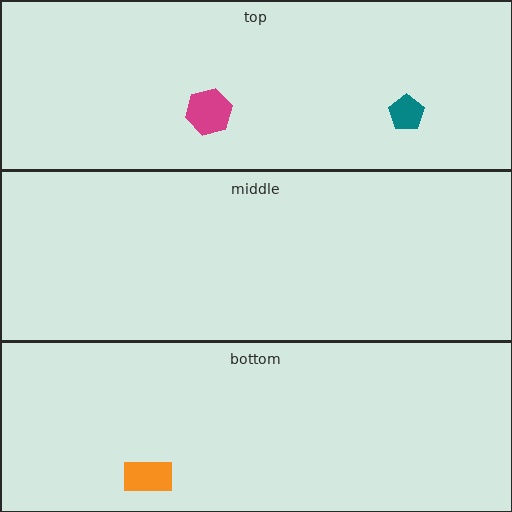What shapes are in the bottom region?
The orange rectangle.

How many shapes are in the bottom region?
1.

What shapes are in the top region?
The magenta hexagon, the teal pentagon.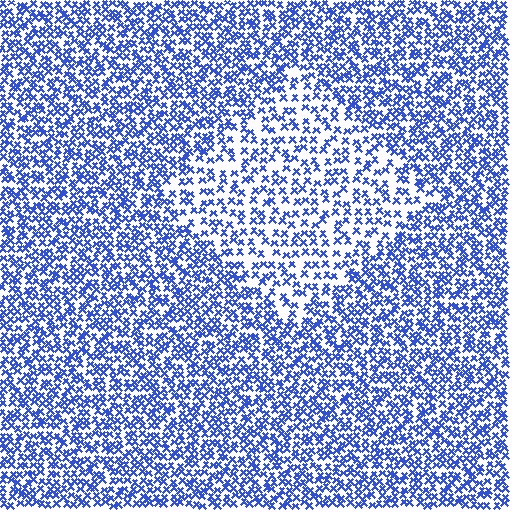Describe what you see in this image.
The image contains small blue elements arranged at two different densities. A diamond-shaped region is visible where the elements are less densely packed than the surrounding area.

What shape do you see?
I see a diamond.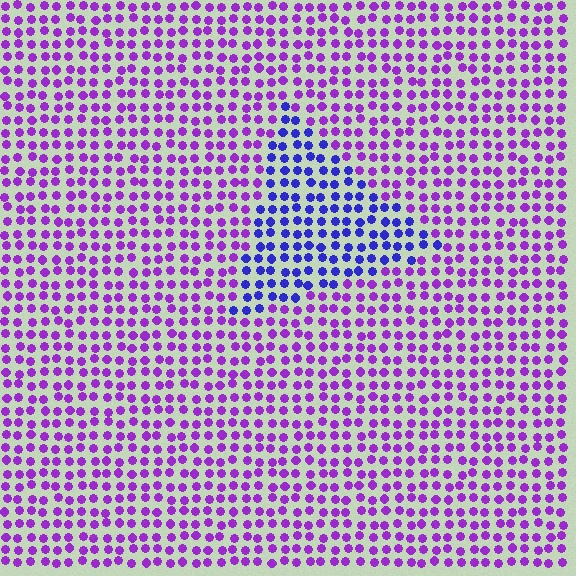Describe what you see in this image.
The image is filled with small purple elements in a uniform arrangement. A triangle-shaped region is visible where the elements are tinted to a slightly different hue, forming a subtle color boundary.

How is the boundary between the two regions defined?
The boundary is defined purely by a slight shift in hue (about 41 degrees). Spacing, size, and orientation are identical on both sides.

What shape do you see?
I see a triangle.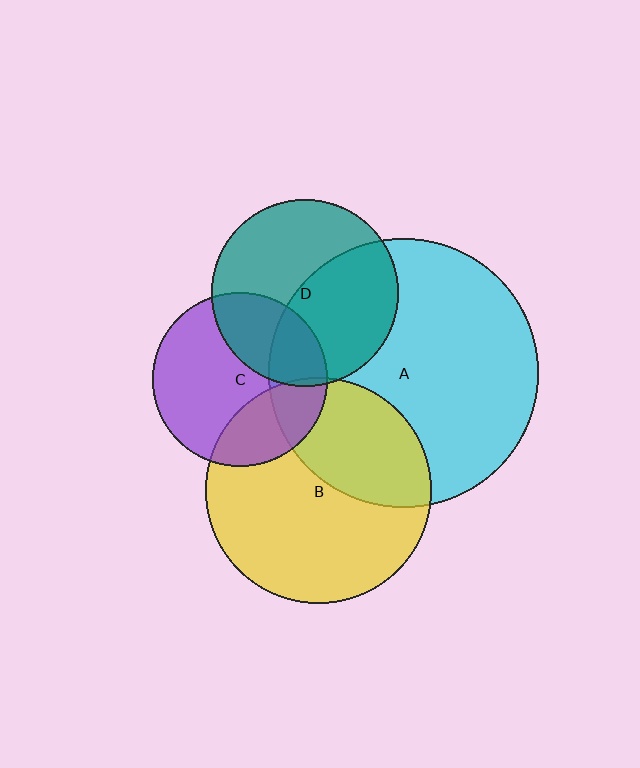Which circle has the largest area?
Circle A (cyan).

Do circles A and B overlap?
Yes.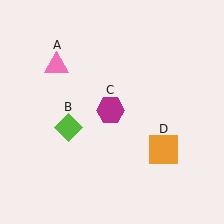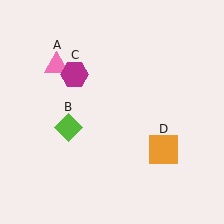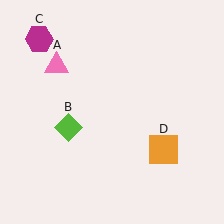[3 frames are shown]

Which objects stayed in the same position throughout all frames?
Pink triangle (object A) and lime diamond (object B) and orange square (object D) remained stationary.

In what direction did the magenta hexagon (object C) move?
The magenta hexagon (object C) moved up and to the left.